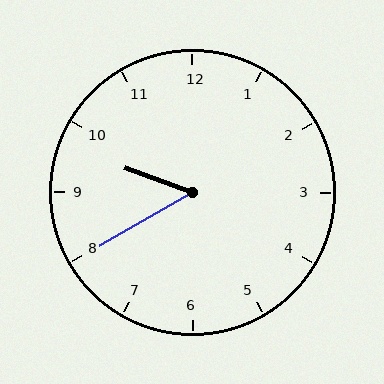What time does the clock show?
9:40.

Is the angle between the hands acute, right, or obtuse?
It is acute.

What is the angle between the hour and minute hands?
Approximately 50 degrees.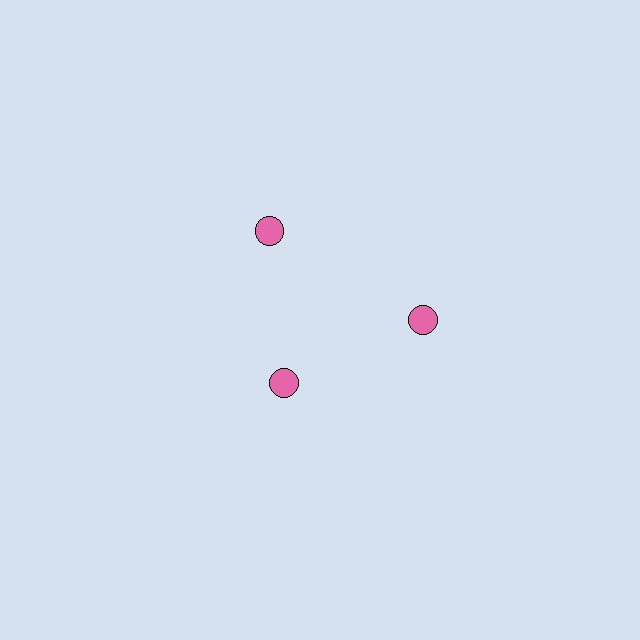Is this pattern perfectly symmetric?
No. The 3 pink circles are arranged in a ring, but one element near the 7 o'clock position is pulled inward toward the center, breaking the 3-fold rotational symmetry.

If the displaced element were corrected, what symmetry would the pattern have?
It would have 3-fold rotational symmetry — the pattern would map onto itself every 120 degrees.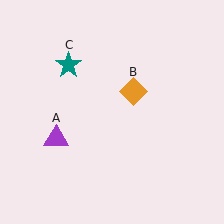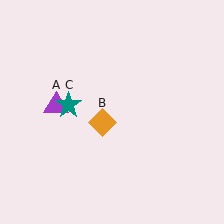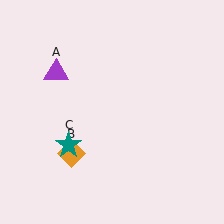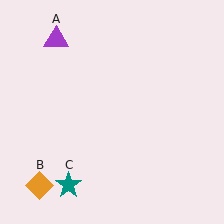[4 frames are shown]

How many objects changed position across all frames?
3 objects changed position: purple triangle (object A), orange diamond (object B), teal star (object C).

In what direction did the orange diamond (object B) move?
The orange diamond (object B) moved down and to the left.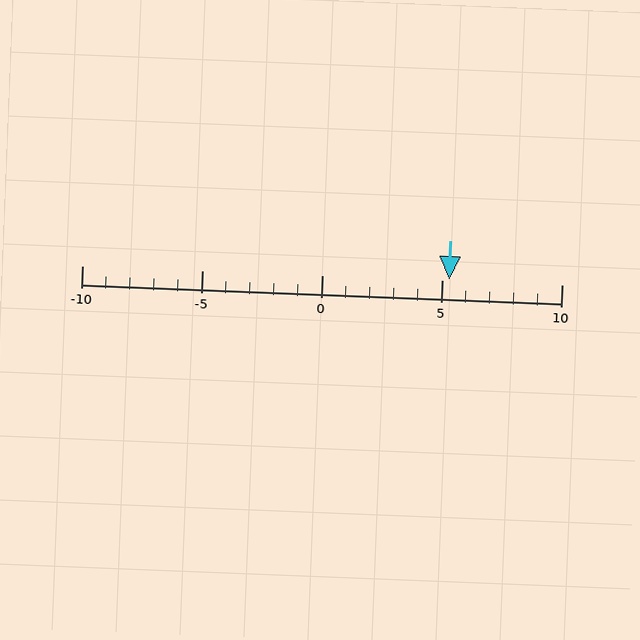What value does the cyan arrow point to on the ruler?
The cyan arrow points to approximately 5.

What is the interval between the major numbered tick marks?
The major tick marks are spaced 5 units apart.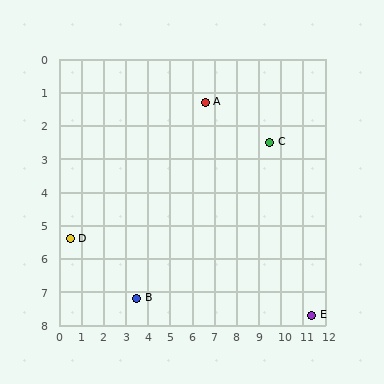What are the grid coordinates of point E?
Point E is at approximately (11.4, 7.7).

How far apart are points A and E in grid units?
Points A and E are about 8.0 grid units apart.